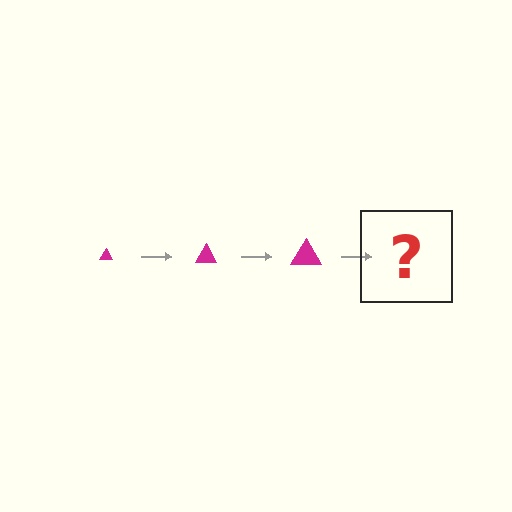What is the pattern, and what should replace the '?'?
The pattern is that the triangle gets progressively larger each step. The '?' should be a magenta triangle, larger than the previous one.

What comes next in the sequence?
The next element should be a magenta triangle, larger than the previous one.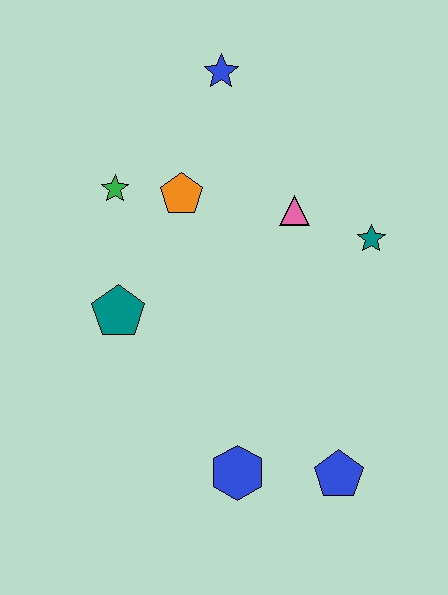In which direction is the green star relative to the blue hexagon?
The green star is above the blue hexagon.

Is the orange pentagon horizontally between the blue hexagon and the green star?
Yes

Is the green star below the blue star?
Yes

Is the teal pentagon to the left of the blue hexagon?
Yes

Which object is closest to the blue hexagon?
The blue pentagon is closest to the blue hexagon.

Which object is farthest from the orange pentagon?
The blue pentagon is farthest from the orange pentagon.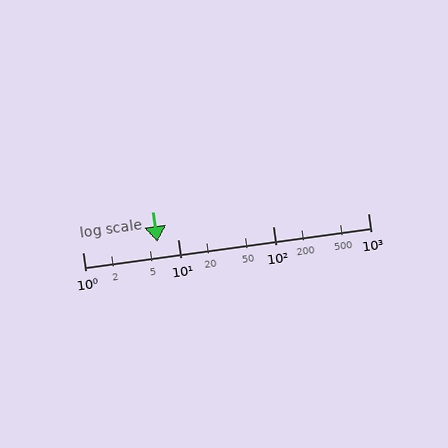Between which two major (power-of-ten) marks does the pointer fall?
The pointer is between 1 and 10.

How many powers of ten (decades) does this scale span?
The scale spans 3 decades, from 1 to 1000.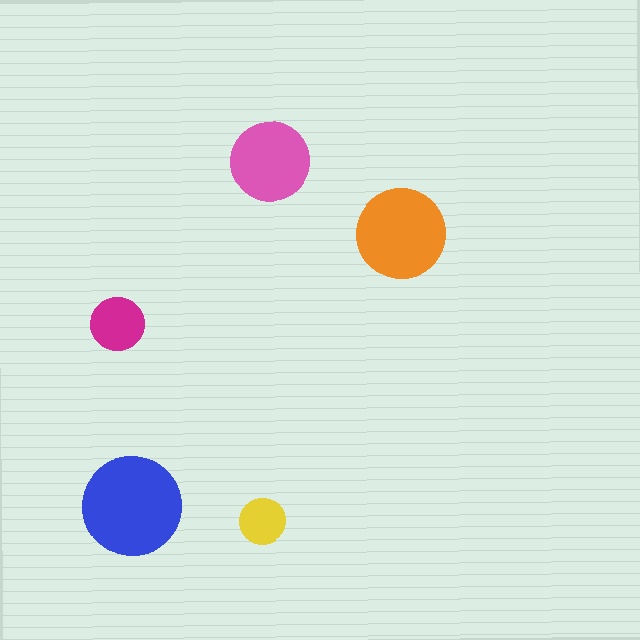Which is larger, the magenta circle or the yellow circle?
The magenta one.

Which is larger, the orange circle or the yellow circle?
The orange one.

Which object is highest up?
The pink circle is topmost.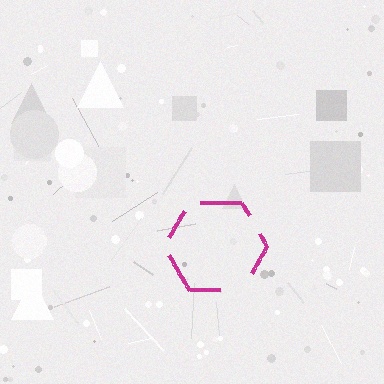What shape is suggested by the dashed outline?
The dashed outline suggests a hexagon.